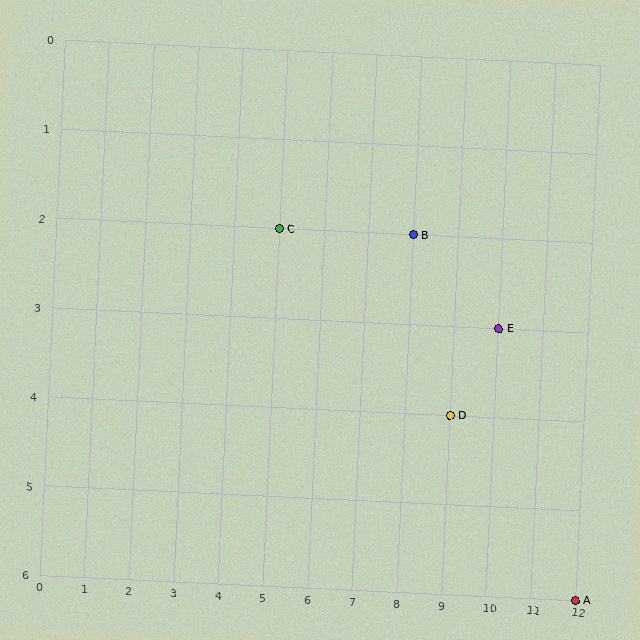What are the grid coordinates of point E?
Point E is at grid coordinates (10, 3).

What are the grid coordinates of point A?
Point A is at grid coordinates (12, 6).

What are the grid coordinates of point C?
Point C is at grid coordinates (5, 2).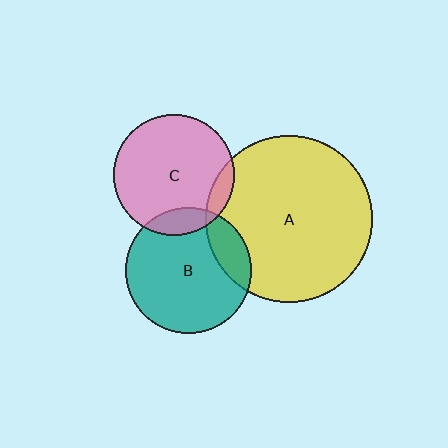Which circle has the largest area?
Circle A (yellow).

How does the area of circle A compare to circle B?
Approximately 1.8 times.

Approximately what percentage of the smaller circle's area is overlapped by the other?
Approximately 15%.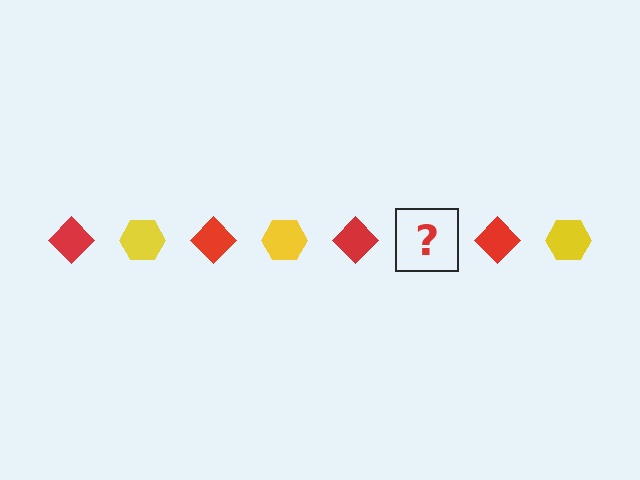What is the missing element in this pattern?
The missing element is a yellow hexagon.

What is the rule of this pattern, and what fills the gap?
The rule is that the pattern alternates between red diamond and yellow hexagon. The gap should be filled with a yellow hexagon.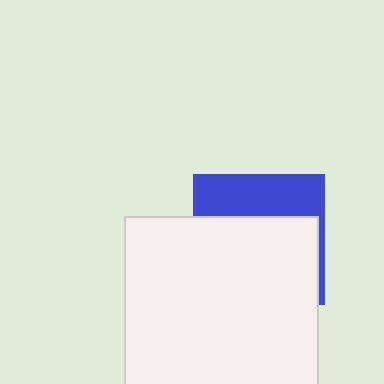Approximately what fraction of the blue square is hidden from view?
Roughly 65% of the blue square is hidden behind the white rectangle.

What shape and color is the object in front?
The object in front is a white rectangle.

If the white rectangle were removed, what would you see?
You would see the complete blue square.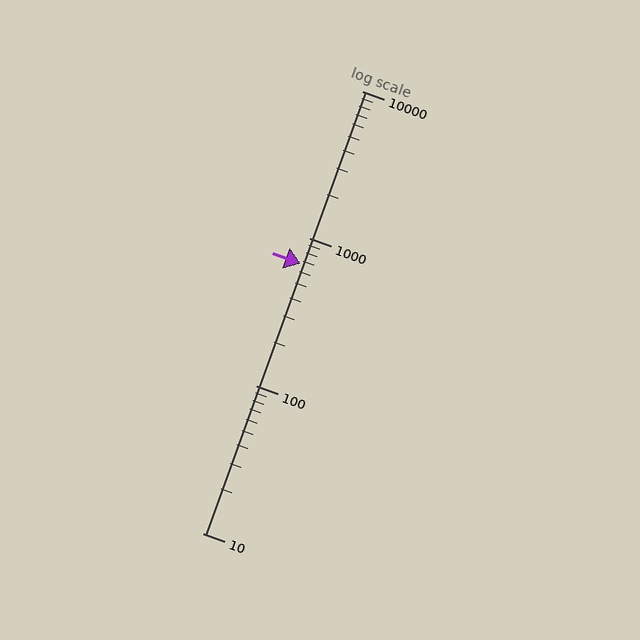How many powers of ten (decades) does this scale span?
The scale spans 3 decades, from 10 to 10000.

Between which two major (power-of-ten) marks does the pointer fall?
The pointer is between 100 and 1000.